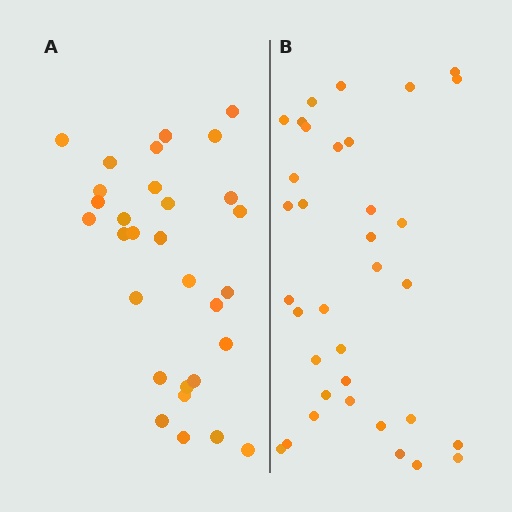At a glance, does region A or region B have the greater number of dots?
Region B (the right region) has more dots.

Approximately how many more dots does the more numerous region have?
Region B has about 5 more dots than region A.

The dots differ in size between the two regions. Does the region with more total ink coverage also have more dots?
No. Region A has more total ink coverage because its dots are larger, but region B actually contains more individual dots. Total area can be misleading — the number of items is what matters here.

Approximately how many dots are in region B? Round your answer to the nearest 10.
About 40 dots. (The exact count is 35, which rounds to 40.)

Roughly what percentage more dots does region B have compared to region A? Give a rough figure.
About 15% more.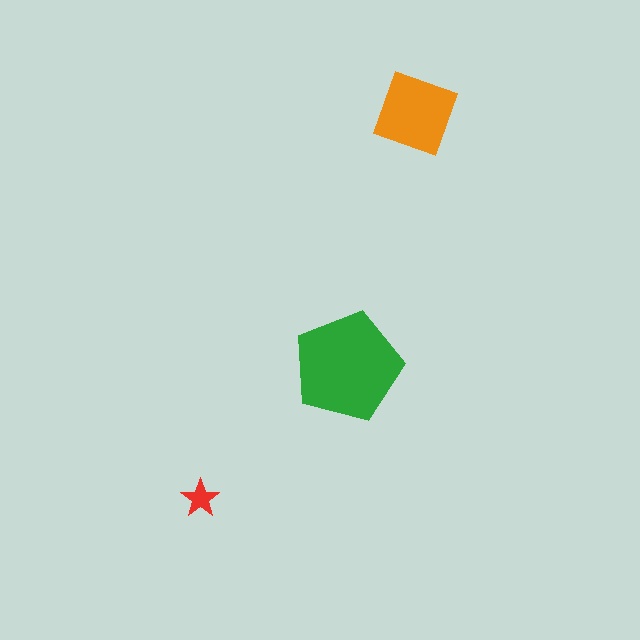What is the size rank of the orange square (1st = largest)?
2nd.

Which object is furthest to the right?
The orange square is rightmost.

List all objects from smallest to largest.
The red star, the orange square, the green pentagon.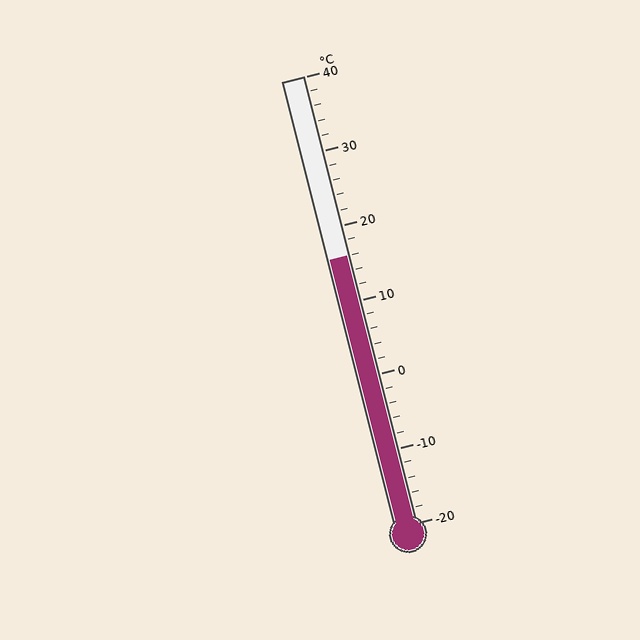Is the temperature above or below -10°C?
The temperature is above -10°C.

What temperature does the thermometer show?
The thermometer shows approximately 16°C.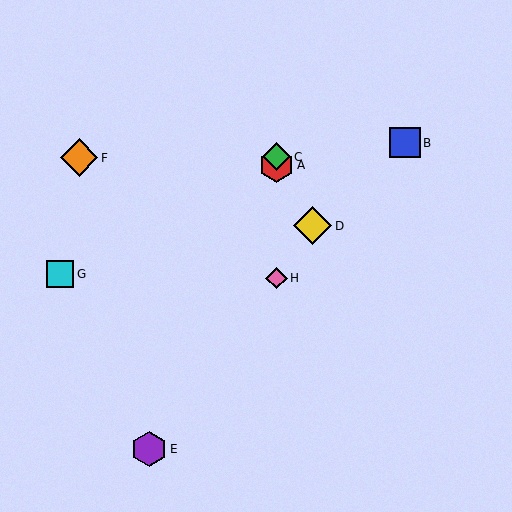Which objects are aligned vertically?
Objects A, C, H are aligned vertically.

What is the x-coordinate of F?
Object F is at x≈79.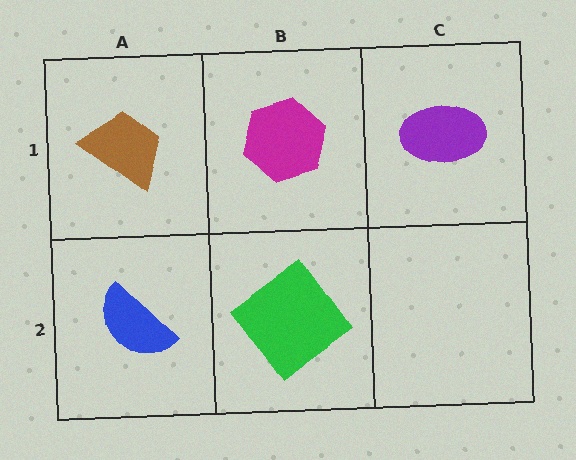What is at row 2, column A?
A blue semicircle.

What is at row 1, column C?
A purple ellipse.